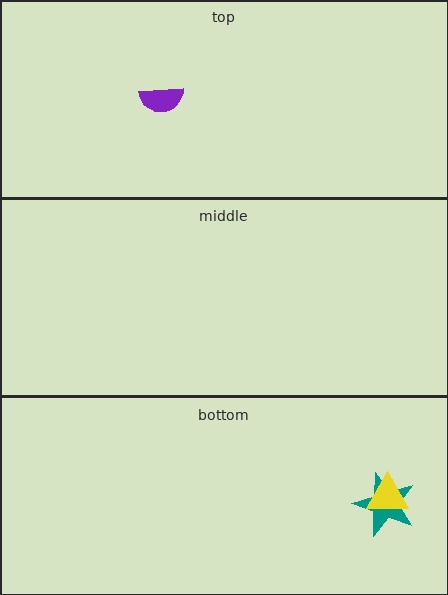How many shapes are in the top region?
1.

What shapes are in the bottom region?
The teal star, the yellow triangle.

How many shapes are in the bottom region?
2.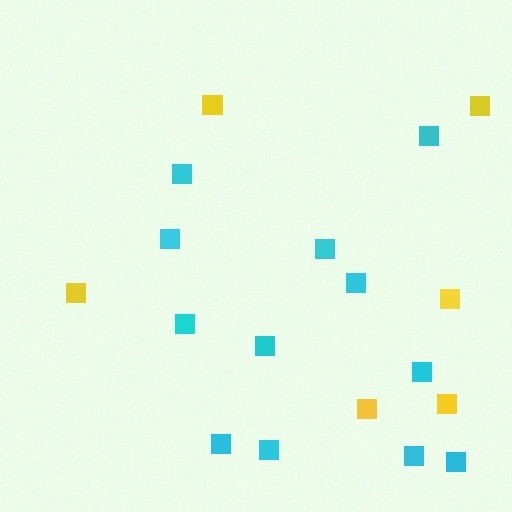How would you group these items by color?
There are 2 groups: one group of yellow squares (6) and one group of cyan squares (12).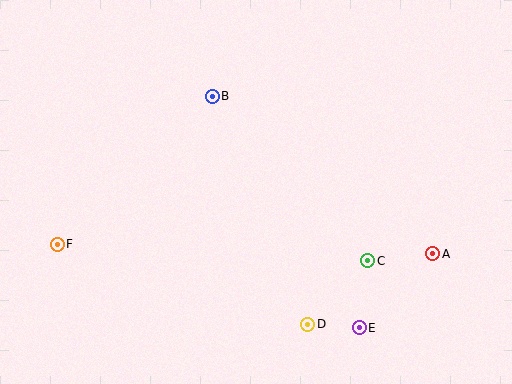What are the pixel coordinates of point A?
Point A is at (433, 254).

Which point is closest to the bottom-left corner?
Point F is closest to the bottom-left corner.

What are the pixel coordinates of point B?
Point B is at (212, 96).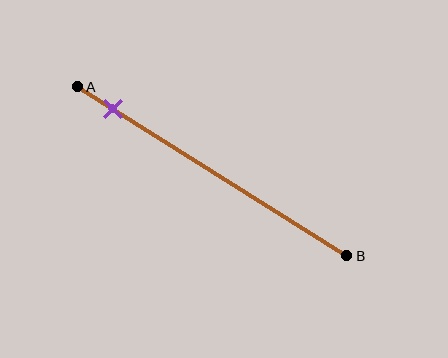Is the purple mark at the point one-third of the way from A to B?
No, the mark is at about 15% from A, not at the 33% one-third point.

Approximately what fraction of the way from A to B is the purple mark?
The purple mark is approximately 15% of the way from A to B.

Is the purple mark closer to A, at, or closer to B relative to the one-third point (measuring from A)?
The purple mark is closer to point A than the one-third point of segment AB.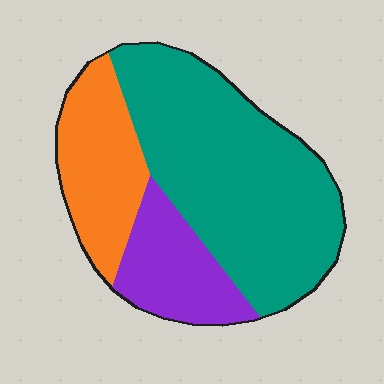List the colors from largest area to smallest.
From largest to smallest: teal, orange, purple.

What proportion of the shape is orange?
Orange covers about 25% of the shape.